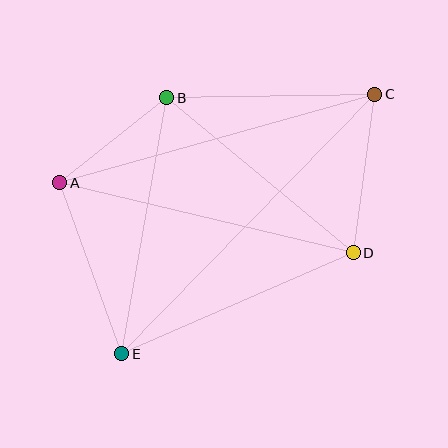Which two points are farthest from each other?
Points C and E are farthest from each other.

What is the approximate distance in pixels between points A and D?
The distance between A and D is approximately 302 pixels.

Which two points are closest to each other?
Points A and B are closest to each other.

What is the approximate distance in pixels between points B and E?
The distance between B and E is approximately 260 pixels.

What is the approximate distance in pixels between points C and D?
The distance between C and D is approximately 160 pixels.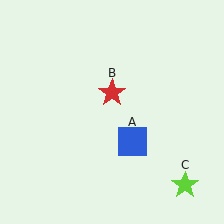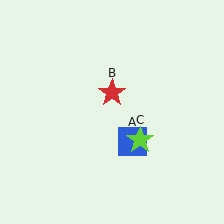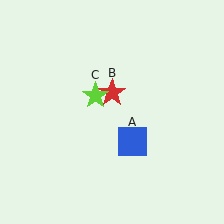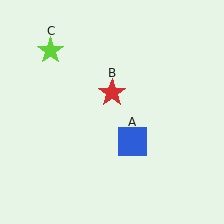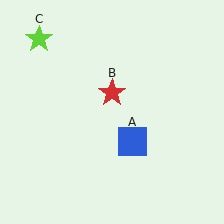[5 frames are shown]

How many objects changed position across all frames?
1 object changed position: lime star (object C).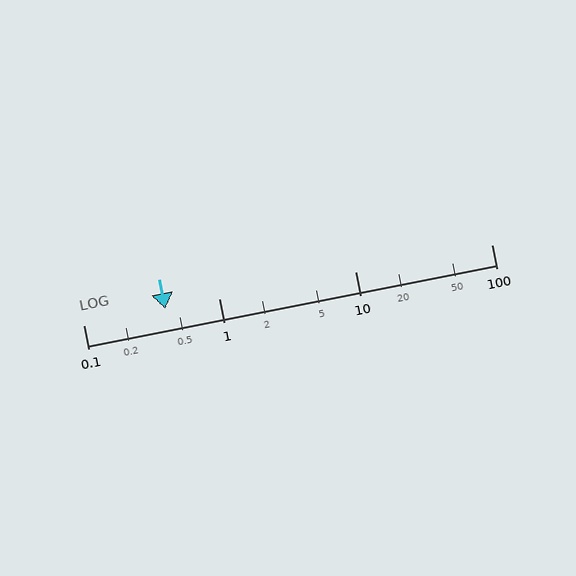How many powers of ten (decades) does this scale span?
The scale spans 3 decades, from 0.1 to 100.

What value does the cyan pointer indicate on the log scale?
The pointer indicates approximately 0.4.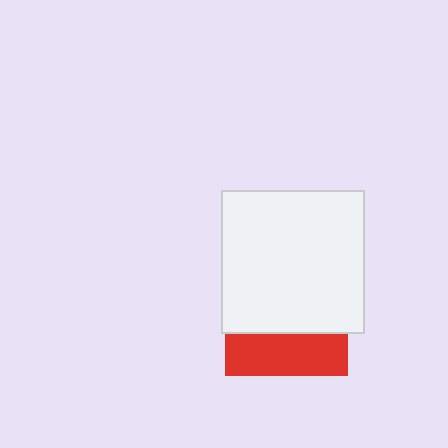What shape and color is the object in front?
The object in front is a white square.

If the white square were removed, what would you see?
You would see the complete red square.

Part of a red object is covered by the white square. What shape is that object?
It is a square.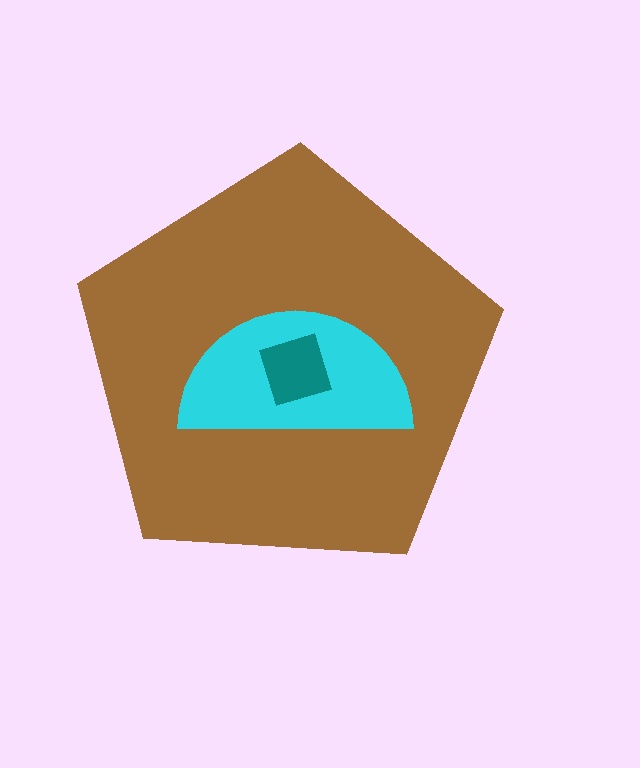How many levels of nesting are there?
3.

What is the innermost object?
The teal square.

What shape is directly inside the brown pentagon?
The cyan semicircle.